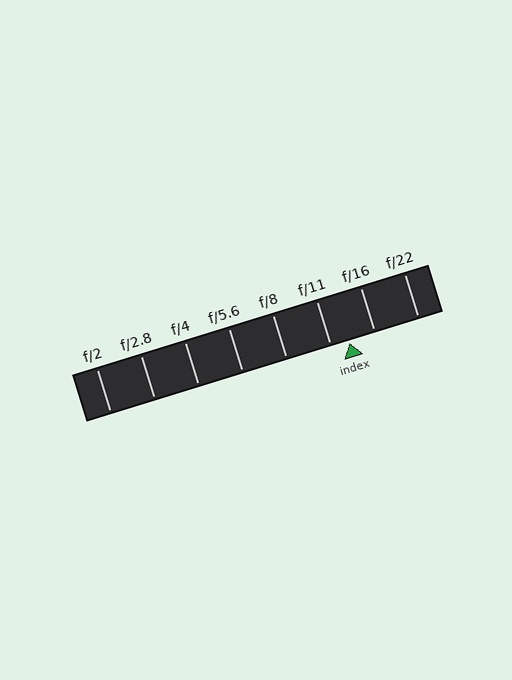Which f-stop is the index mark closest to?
The index mark is closest to f/11.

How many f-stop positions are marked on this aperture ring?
There are 8 f-stop positions marked.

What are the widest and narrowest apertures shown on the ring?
The widest aperture shown is f/2 and the narrowest is f/22.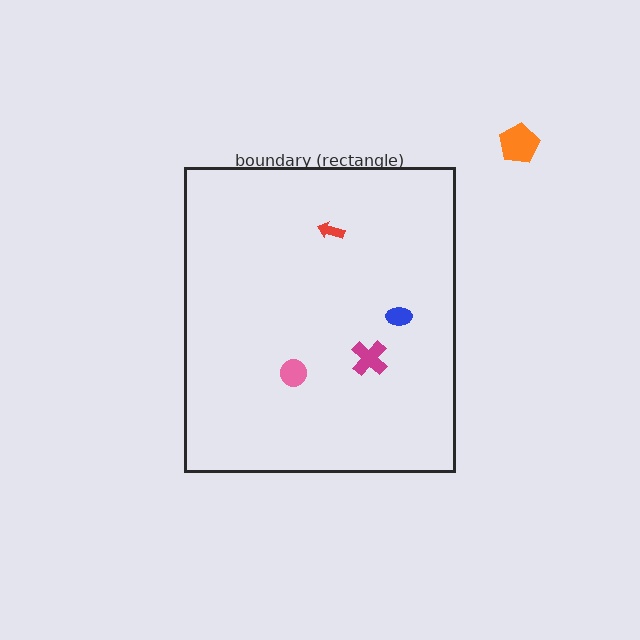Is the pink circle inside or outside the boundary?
Inside.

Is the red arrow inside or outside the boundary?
Inside.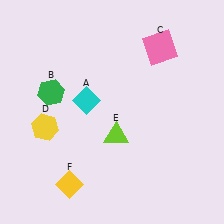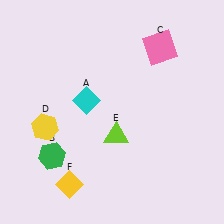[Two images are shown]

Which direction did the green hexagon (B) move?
The green hexagon (B) moved down.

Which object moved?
The green hexagon (B) moved down.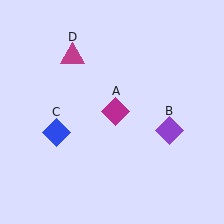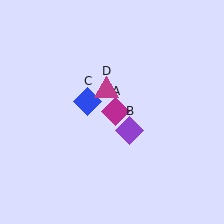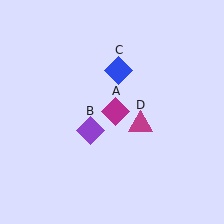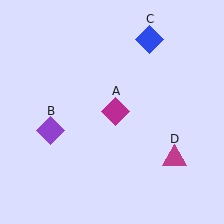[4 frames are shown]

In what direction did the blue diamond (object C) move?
The blue diamond (object C) moved up and to the right.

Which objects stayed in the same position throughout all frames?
Magenta diamond (object A) remained stationary.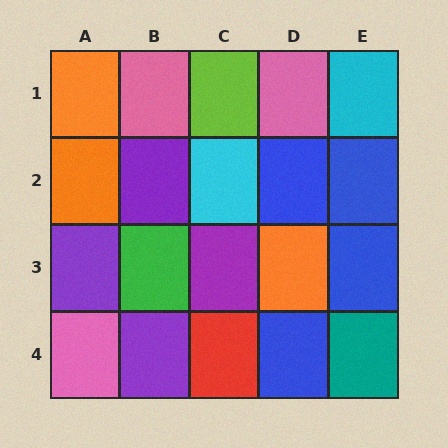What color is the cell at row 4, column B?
Purple.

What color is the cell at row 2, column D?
Blue.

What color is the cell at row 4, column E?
Teal.